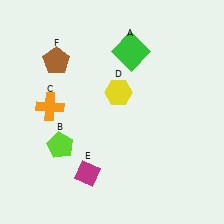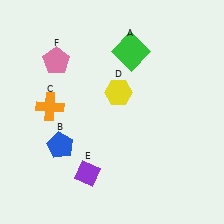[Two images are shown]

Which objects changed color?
B changed from lime to blue. E changed from magenta to purple. F changed from brown to pink.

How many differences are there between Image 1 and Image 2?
There are 3 differences between the two images.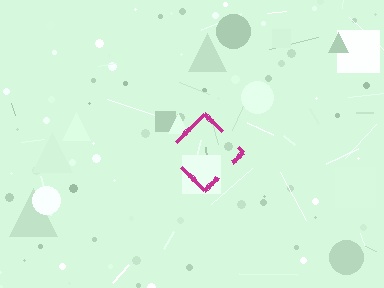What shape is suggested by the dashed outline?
The dashed outline suggests a diamond.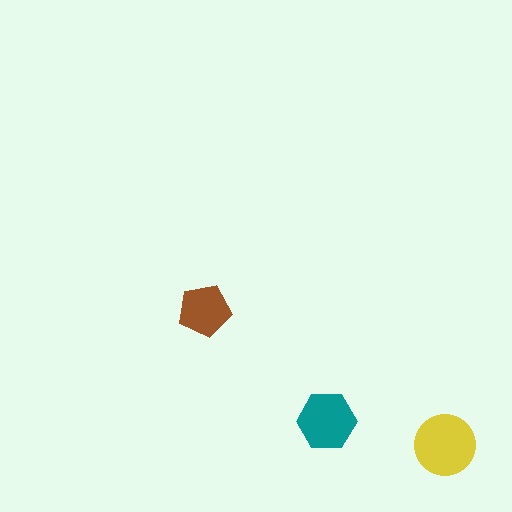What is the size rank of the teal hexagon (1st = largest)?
2nd.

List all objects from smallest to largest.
The brown pentagon, the teal hexagon, the yellow circle.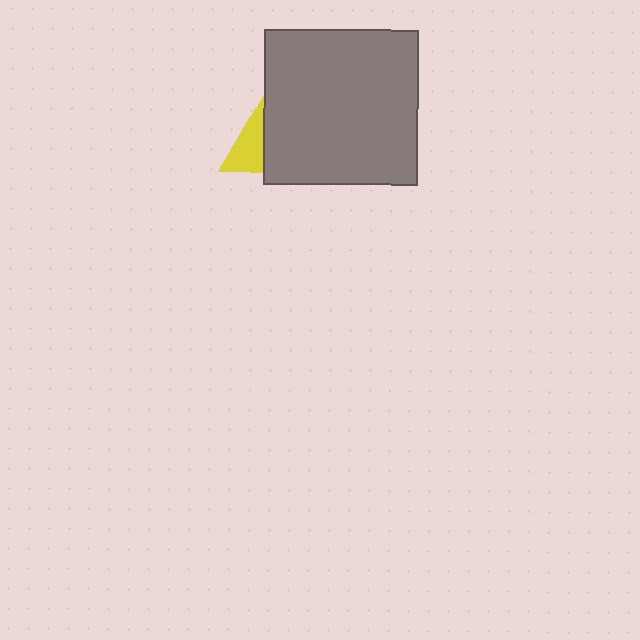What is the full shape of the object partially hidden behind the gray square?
The partially hidden object is a yellow triangle.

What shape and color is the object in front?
The object in front is a gray square.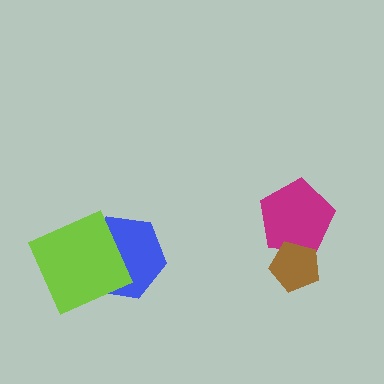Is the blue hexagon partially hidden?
Yes, it is partially covered by another shape.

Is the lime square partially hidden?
No, no other shape covers it.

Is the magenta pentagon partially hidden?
Yes, it is partially covered by another shape.